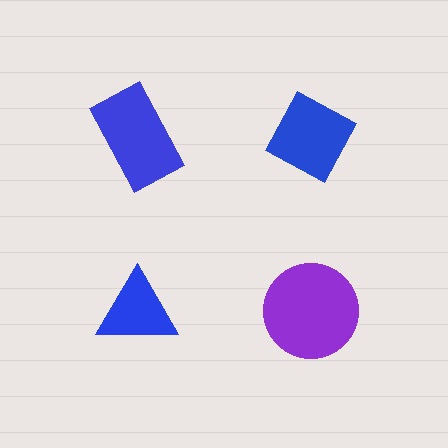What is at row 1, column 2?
A blue diamond.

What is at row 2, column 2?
A purple circle.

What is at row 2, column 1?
A blue triangle.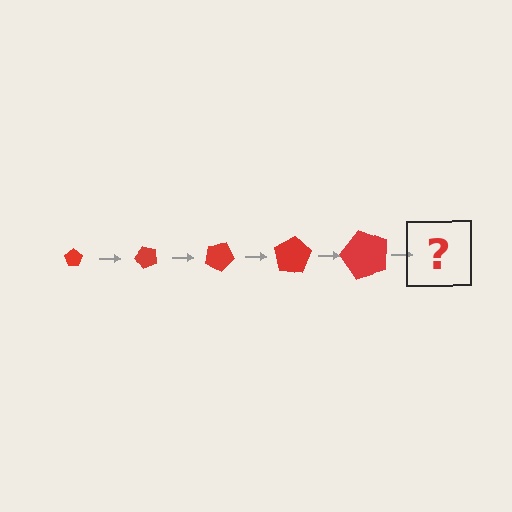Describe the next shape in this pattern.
It should be a pentagon, larger than the previous one and rotated 250 degrees from the start.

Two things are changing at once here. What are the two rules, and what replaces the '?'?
The two rules are that the pentagon grows larger each step and it rotates 50 degrees each step. The '?' should be a pentagon, larger than the previous one and rotated 250 degrees from the start.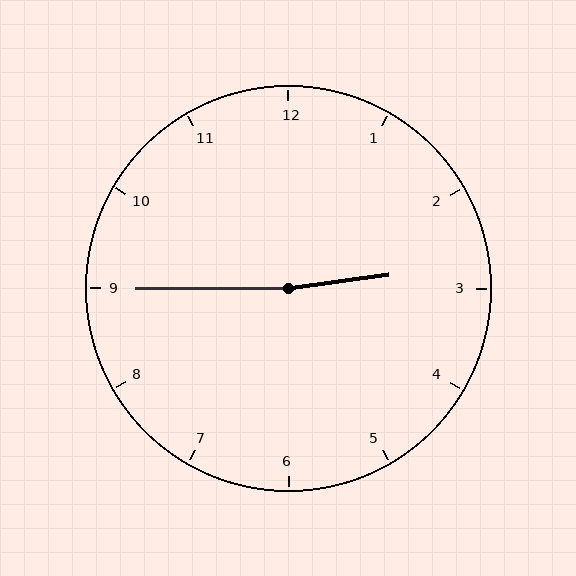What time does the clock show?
2:45.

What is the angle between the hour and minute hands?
Approximately 172 degrees.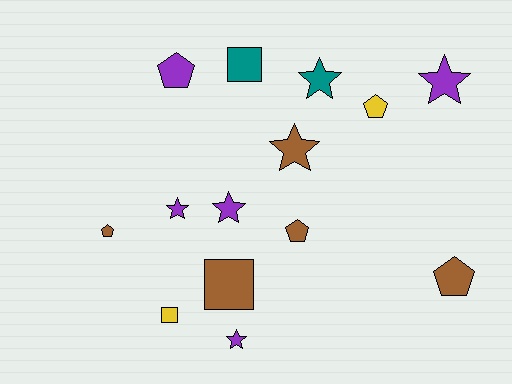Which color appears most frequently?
Brown, with 5 objects.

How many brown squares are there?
There is 1 brown square.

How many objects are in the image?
There are 14 objects.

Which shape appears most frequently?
Star, with 6 objects.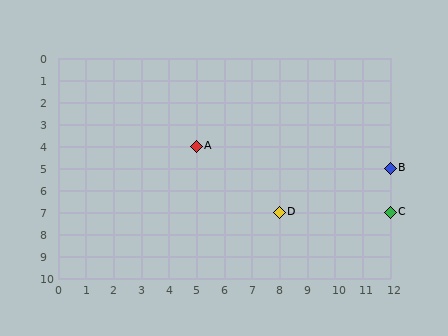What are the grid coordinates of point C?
Point C is at grid coordinates (12, 7).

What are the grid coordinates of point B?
Point B is at grid coordinates (12, 5).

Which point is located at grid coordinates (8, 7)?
Point D is at (8, 7).